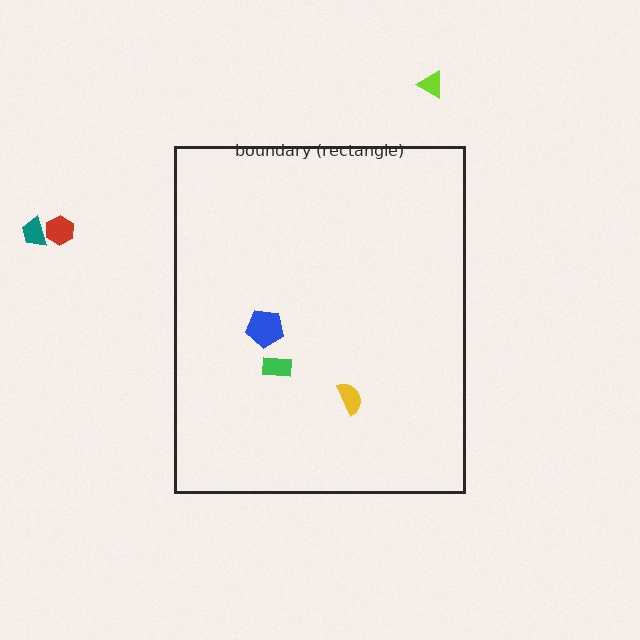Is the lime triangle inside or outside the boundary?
Outside.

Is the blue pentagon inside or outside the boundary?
Inside.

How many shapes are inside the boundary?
3 inside, 3 outside.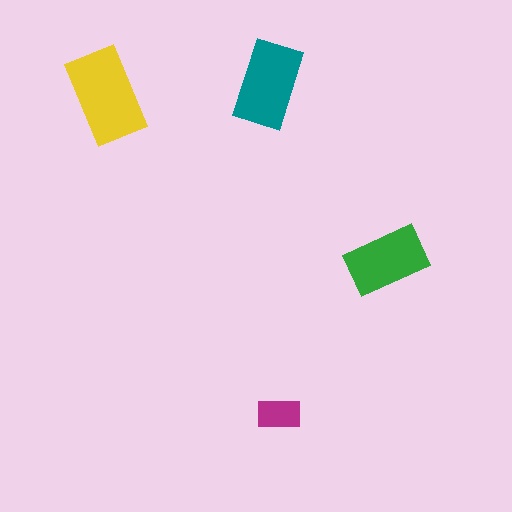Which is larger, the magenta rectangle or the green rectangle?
The green one.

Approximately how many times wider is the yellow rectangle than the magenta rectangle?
About 2 times wider.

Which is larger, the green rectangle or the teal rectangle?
The teal one.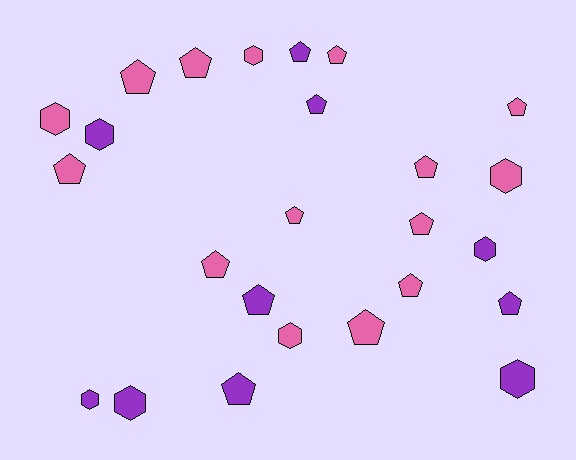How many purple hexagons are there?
There are 5 purple hexagons.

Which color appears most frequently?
Pink, with 15 objects.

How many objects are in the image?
There are 25 objects.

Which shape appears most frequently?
Pentagon, with 16 objects.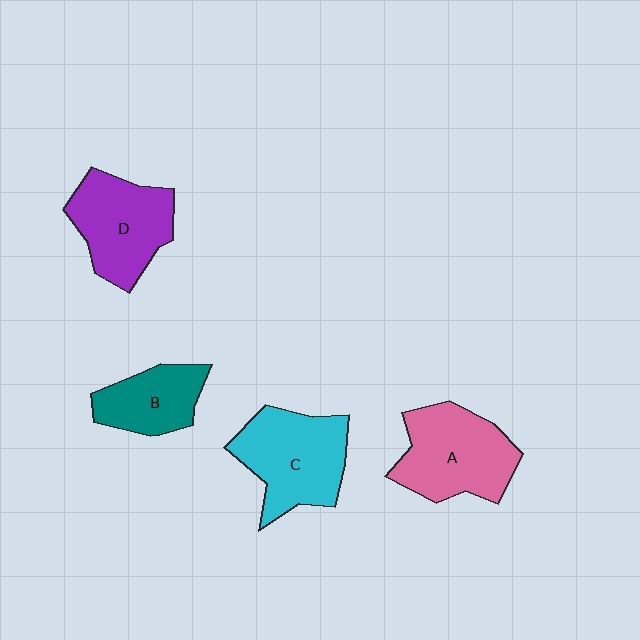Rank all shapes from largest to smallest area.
From largest to smallest: C (cyan), A (pink), D (purple), B (teal).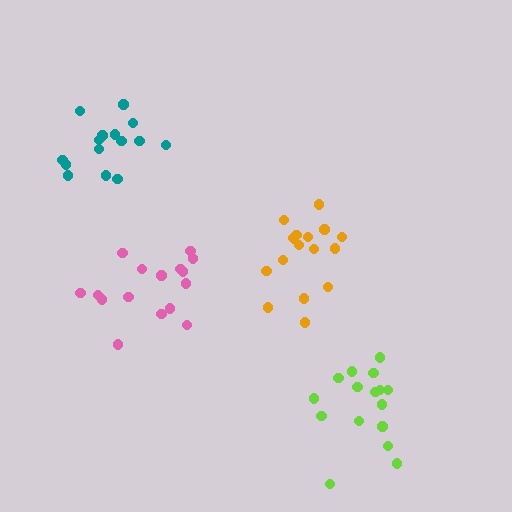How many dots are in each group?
Group 1: 17 dots, Group 2: 15 dots, Group 3: 16 dots, Group 4: 16 dots (64 total).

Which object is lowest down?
The lime cluster is bottommost.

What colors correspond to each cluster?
The clusters are colored: orange, teal, lime, pink.